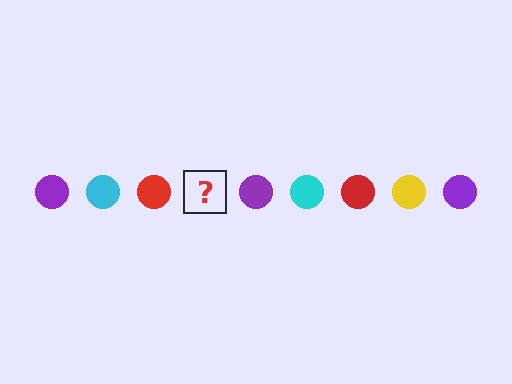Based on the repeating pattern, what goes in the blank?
The blank should be a yellow circle.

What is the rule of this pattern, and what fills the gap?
The rule is that the pattern cycles through purple, cyan, red, yellow circles. The gap should be filled with a yellow circle.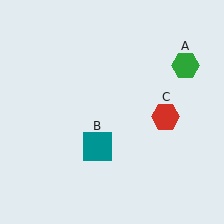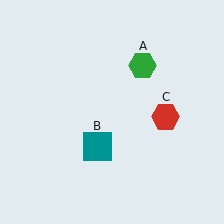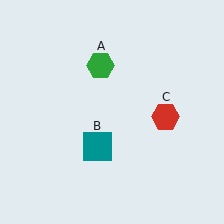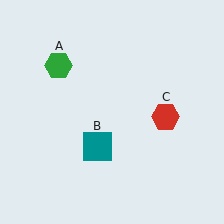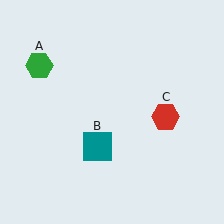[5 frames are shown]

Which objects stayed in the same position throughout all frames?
Teal square (object B) and red hexagon (object C) remained stationary.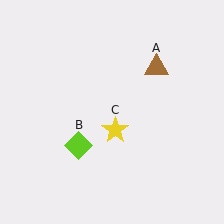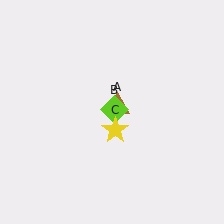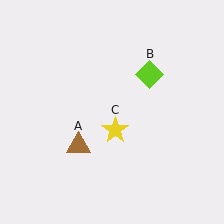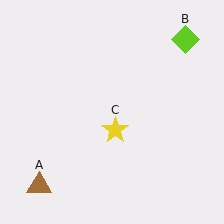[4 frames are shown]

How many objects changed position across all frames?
2 objects changed position: brown triangle (object A), lime diamond (object B).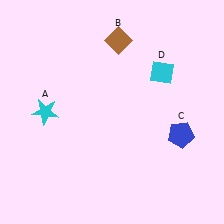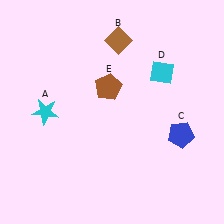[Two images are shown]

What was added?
A brown pentagon (E) was added in Image 2.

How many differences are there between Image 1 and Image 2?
There is 1 difference between the two images.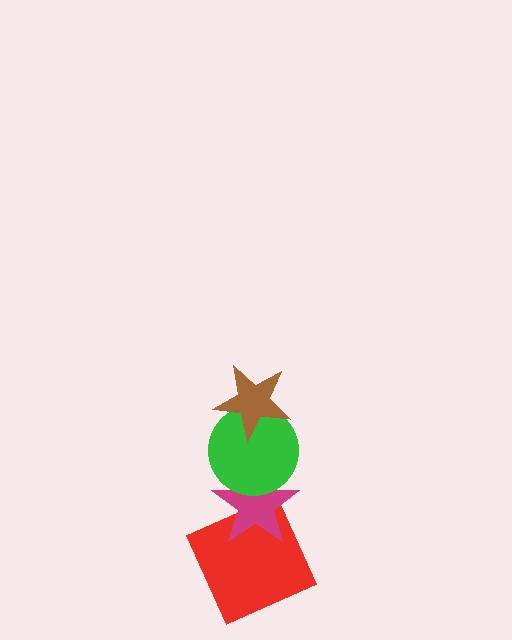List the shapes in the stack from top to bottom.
From top to bottom: the brown star, the green circle, the magenta star, the red square.